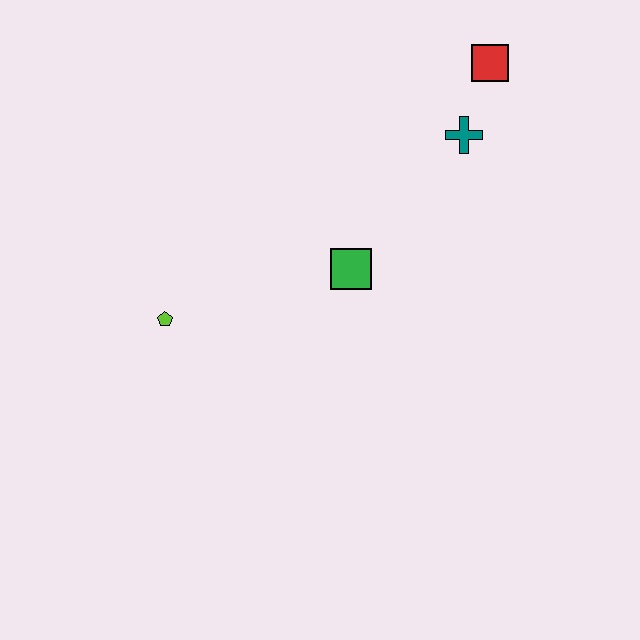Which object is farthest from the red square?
The lime pentagon is farthest from the red square.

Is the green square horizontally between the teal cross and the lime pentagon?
Yes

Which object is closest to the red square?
The teal cross is closest to the red square.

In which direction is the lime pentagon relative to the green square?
The lime pentagon is to the left of the green square.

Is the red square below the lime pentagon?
No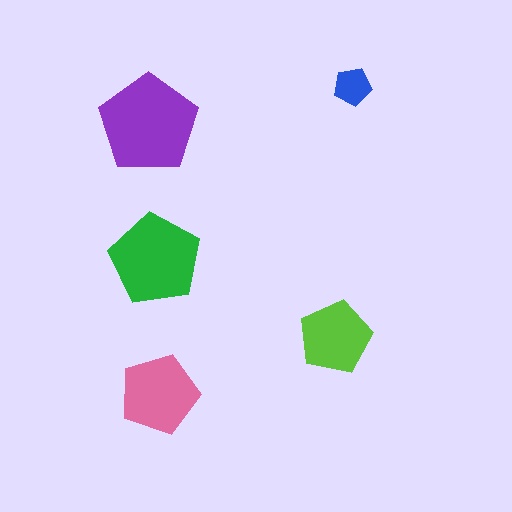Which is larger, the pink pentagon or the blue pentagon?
The pink one.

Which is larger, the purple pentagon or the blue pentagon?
The purple one.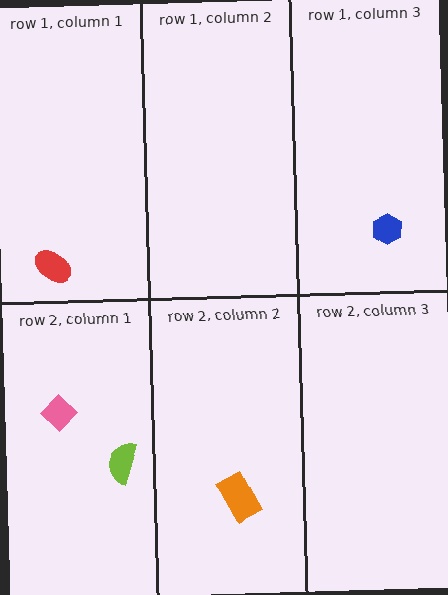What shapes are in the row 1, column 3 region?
The blue hexagon.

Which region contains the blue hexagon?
The row 1, column 3 region.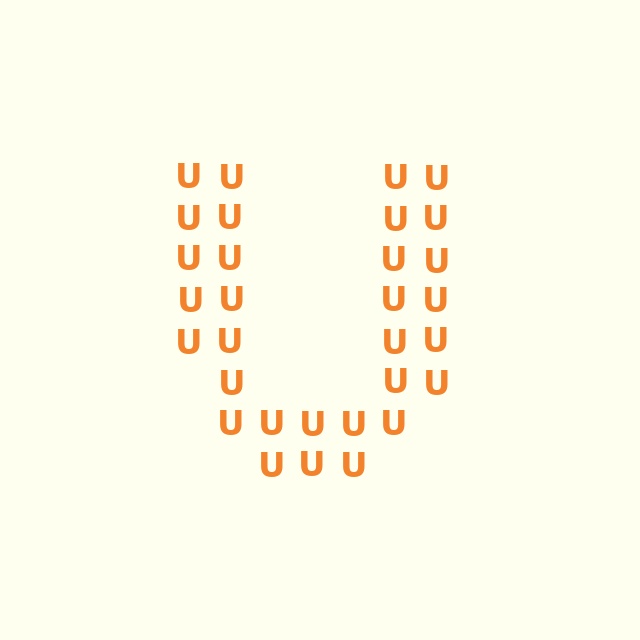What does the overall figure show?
The overall figure shows the letter U.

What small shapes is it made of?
It is made of small letter U's.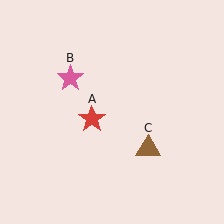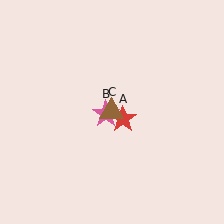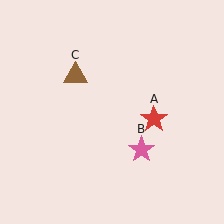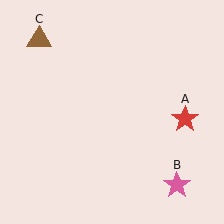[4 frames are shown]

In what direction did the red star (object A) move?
The red star (object A) moved right.